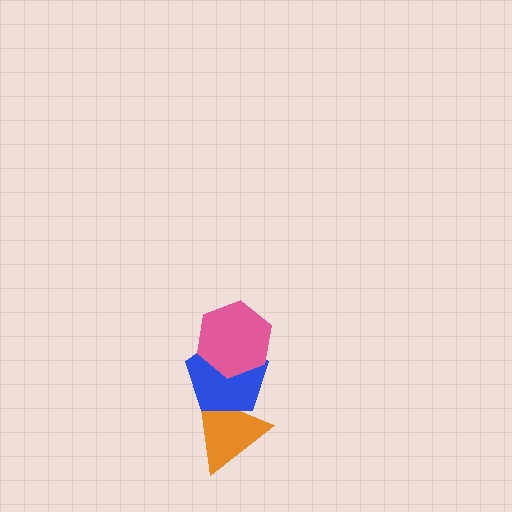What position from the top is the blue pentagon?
The blue pentagon is 2nd from the top.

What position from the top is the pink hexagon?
The pink hexagon is 1st from the top.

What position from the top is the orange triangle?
The orange triangle is 3rd from the top.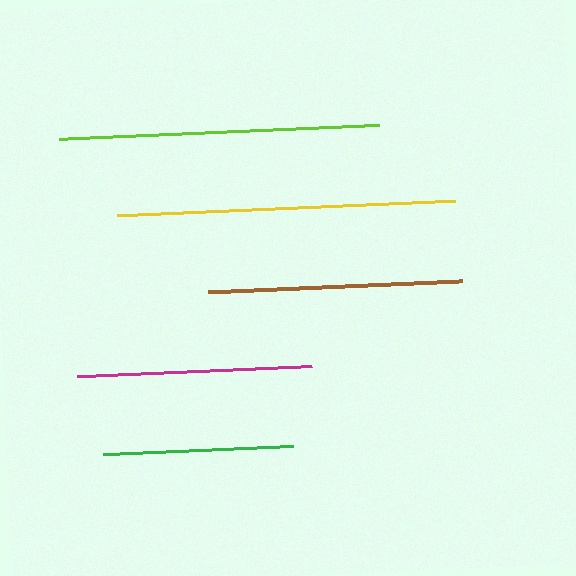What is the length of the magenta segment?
The magenta segment is approximately 235 pixels long.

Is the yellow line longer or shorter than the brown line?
The yellow line is longer than the brown line.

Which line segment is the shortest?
The green line is the shortest at approximately 189 pixels.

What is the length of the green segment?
The green segment is approximately 189 pixels long.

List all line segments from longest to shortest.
From longest to shortest: yellow, lime, brown, magenta, green.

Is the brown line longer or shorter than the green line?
The brown line is longer than the green line.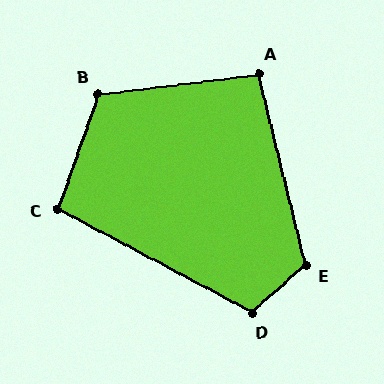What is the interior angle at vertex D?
Approximately 110 degrees (obtuse).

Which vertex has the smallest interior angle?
A, at approximately 97 degrees.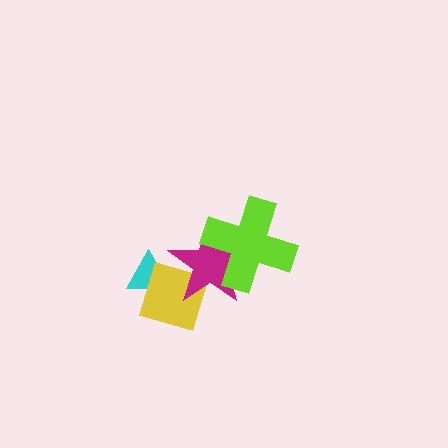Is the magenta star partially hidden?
Yes, it is partially covered by another shape.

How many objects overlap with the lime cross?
1 object overlaps with the lime cross.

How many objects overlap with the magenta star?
3 objects overlap with the magenta star.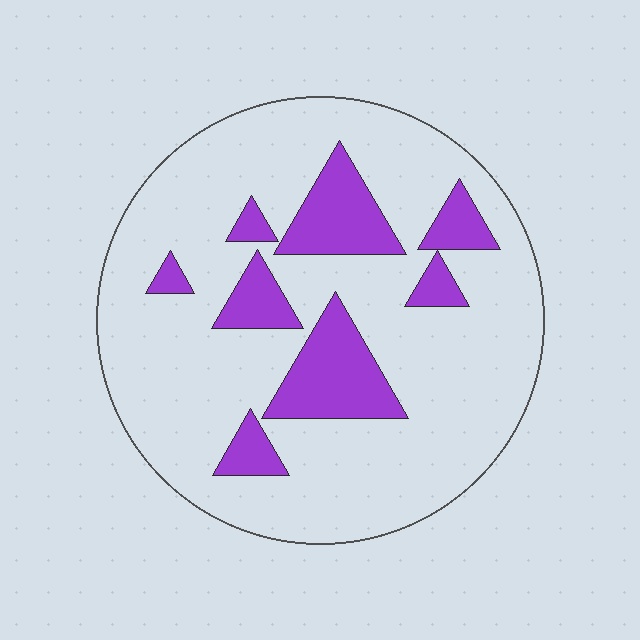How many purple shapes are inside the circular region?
8.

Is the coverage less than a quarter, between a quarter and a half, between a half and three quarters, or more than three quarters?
Less than a quarter.